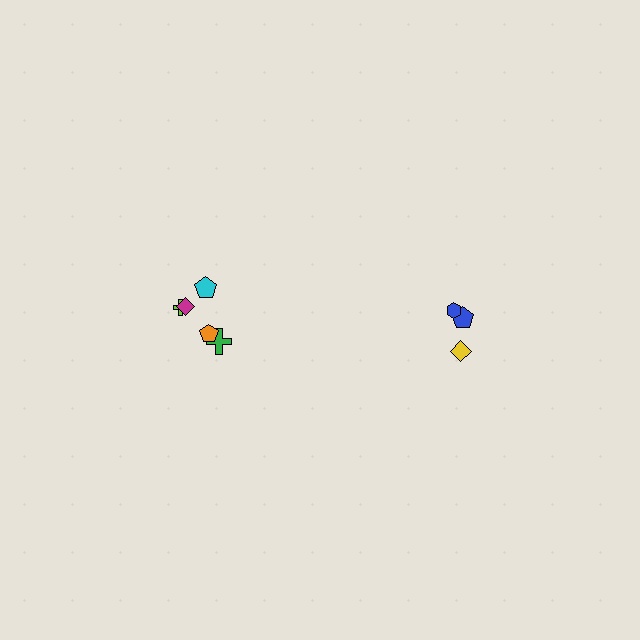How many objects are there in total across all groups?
There are 8 objects.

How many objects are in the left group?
There are 5 objects.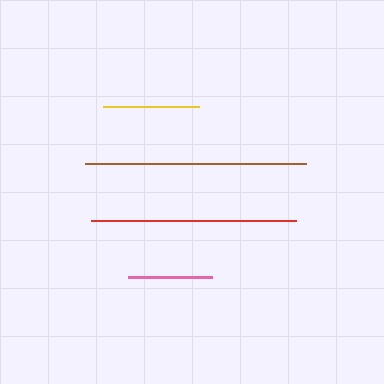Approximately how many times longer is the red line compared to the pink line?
The red line is approximately 2.4 times the length of the pink line.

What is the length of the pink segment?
The pink segment is approximately 84 pixels long.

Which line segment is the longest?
The brown line is the longest at approximately 222 pixels.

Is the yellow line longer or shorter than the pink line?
The yellow line is longer than the pink line.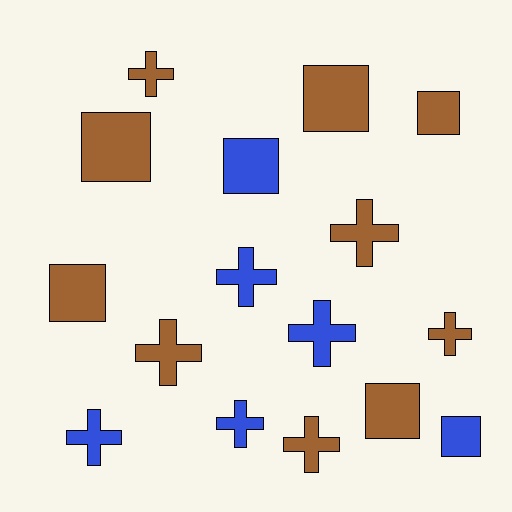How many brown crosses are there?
There are 5 brown crosses.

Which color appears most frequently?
Brown, with 10 objects.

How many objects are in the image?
There are 16 objects.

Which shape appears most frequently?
Cross, with 9 objects.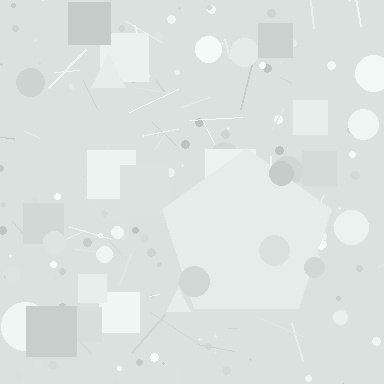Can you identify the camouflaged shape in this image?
The camouflaged shape is a pentagon.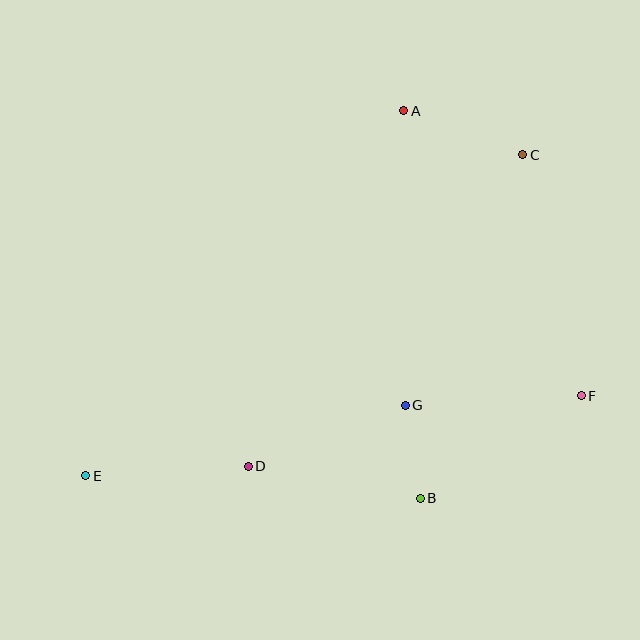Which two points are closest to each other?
Points B and G are closest to each other.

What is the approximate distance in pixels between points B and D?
The distance between B and D is approximately 175 pixels.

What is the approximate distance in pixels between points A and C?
The distance between A and C is approximately 127 pixels.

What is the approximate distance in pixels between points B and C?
The distance between B and C is approximately 358 pixels.